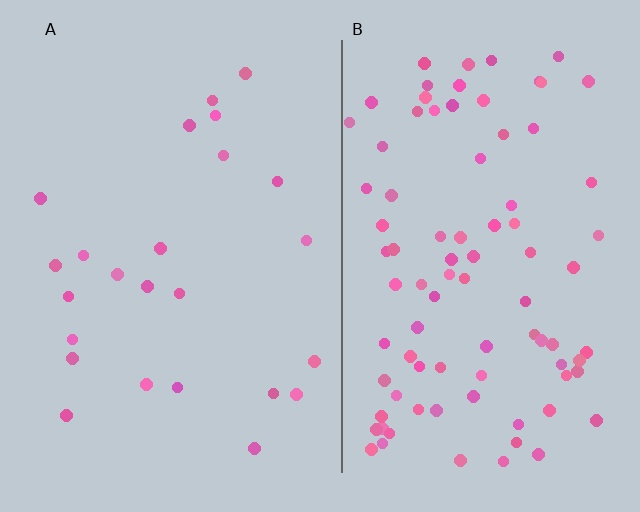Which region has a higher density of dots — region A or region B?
B (the right).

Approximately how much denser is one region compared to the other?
Approximately 3.7× — region B over region A.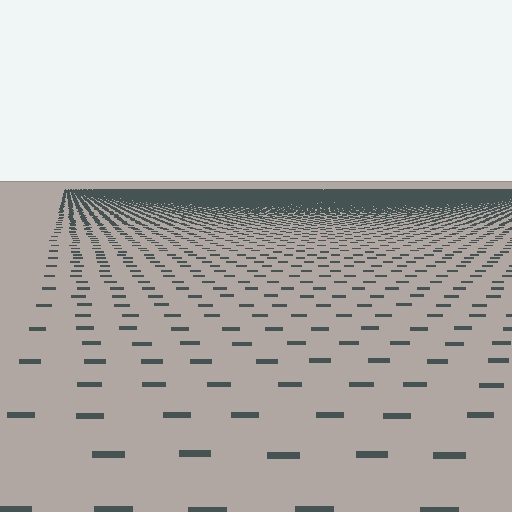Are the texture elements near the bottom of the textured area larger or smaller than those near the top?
Larger. Near the bottom, elements are closer to the viewer and appear at a bigger on-screen size.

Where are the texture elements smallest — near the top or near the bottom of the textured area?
Near the top.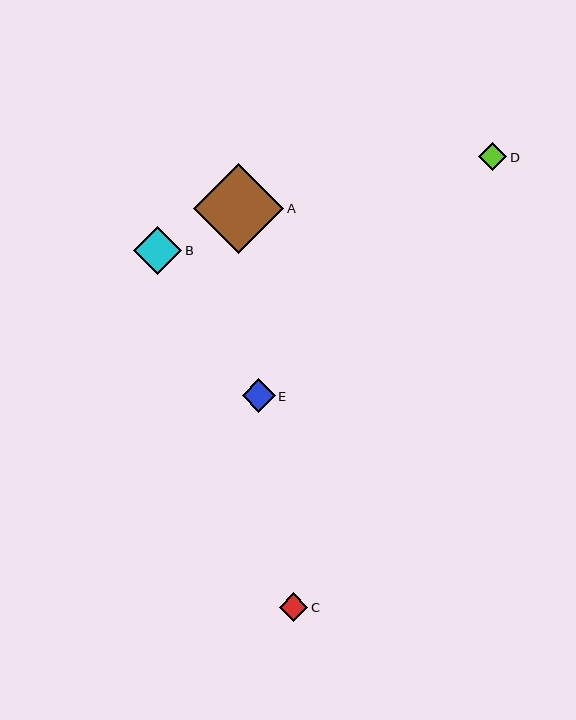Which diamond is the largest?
Diamond A is the largest with a size of approximately 90 pixels.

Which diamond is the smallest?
Diamond D is the smallest with a size of approximately 28 pixels.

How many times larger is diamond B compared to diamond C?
Diamond B is approximately 1.7 times the size of diamond C.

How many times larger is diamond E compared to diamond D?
Diamond E is approximately 1.2 times the size of diamond D.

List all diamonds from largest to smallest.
From largest to smallest: A, B, E, C, D.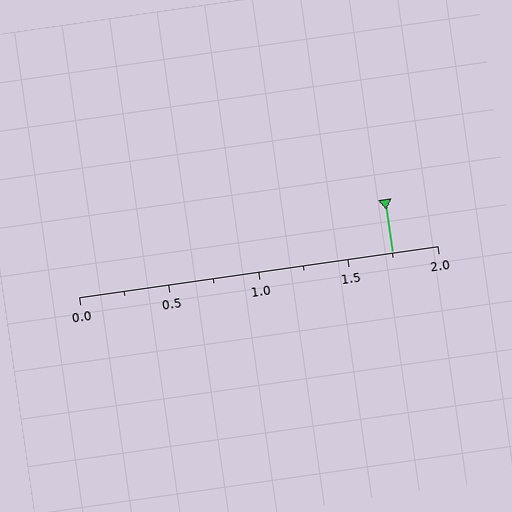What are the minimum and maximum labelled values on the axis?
The axis runs from 0.0 to 2.0.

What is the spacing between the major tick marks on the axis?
The major ticks are spaced 0.5 apart.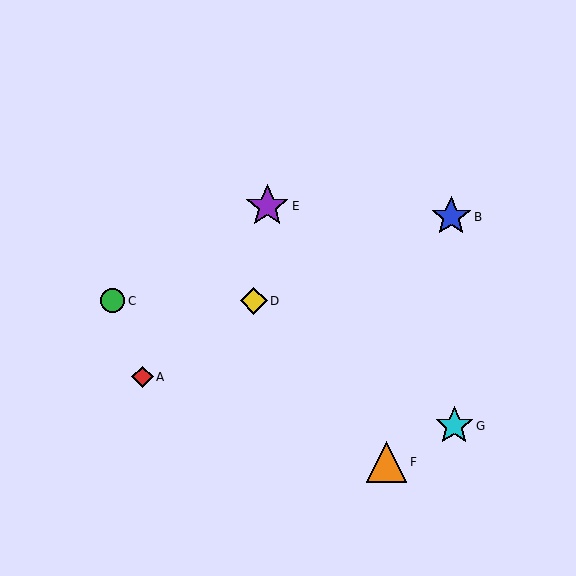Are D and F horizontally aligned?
No, D is at y≈301 and F is at y≈462.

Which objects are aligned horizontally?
Objects C, D are aligned horizontally.